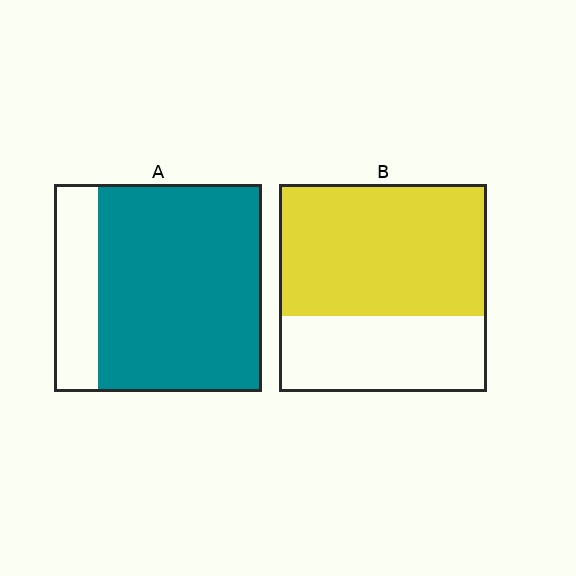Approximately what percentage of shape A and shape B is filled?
A is approximately 80% and B is approximately 65%.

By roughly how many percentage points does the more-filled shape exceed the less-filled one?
By roughly 15 percentage points (A over B).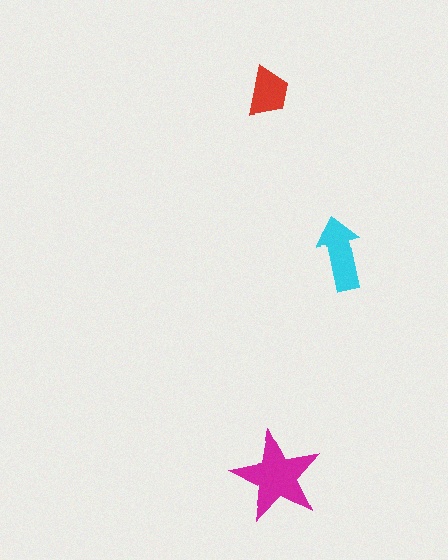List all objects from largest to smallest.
The magenta star, the cyan arrow, the red trapezoid.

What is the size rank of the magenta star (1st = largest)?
1st.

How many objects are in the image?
There are 3 objects in the image.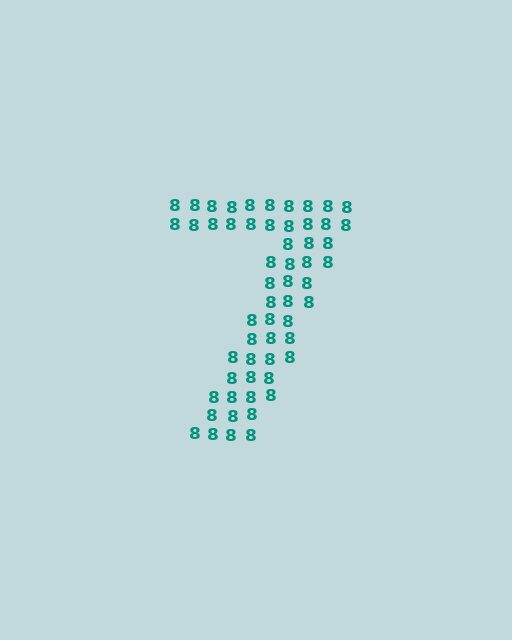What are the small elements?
The small elements are digit 8's.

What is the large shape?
The large shape is the digit 7.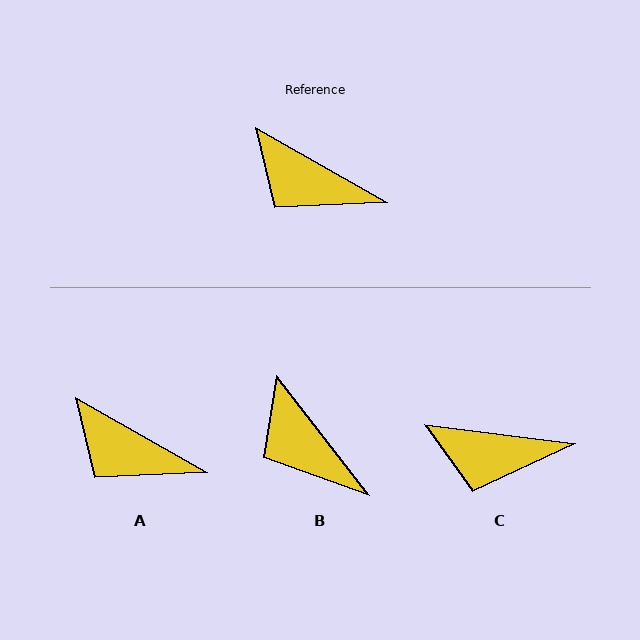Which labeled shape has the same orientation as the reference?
A.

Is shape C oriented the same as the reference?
No, it is off by about 22 degrees.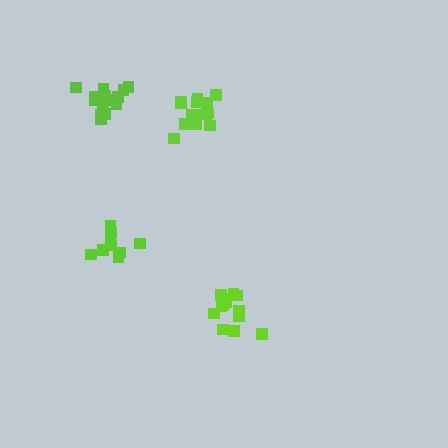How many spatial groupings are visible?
There are 4 spatial groupings.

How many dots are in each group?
Group 1: 9 dots, Group 2: 14 dots, Group 3: 14 dots, Group 4: 13 dots (50 total).